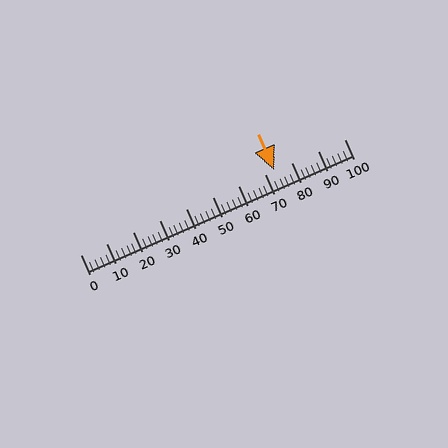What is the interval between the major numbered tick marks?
The major tick marks are spaced 10 units apart.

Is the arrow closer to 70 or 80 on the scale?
The arrow is closer to 70.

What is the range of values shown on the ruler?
The ruler shows values from 0 to 100.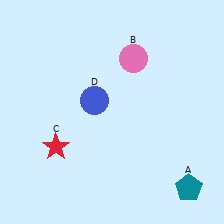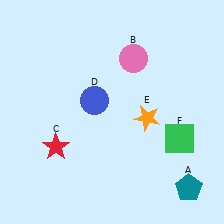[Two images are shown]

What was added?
An orange star (E), a green square (F) were added in Image 2.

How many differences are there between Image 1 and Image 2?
There are 2 differences between the two images.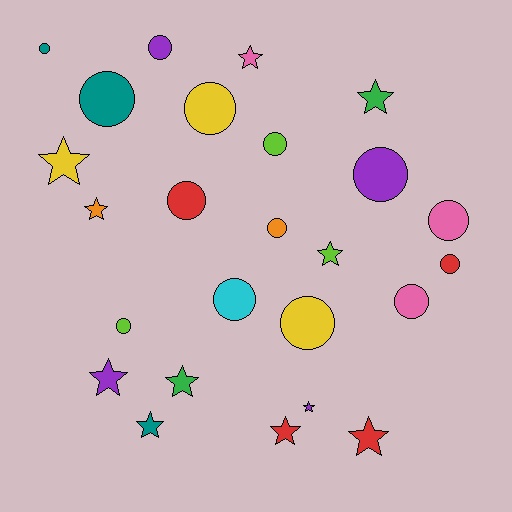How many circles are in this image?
There are 14 circles.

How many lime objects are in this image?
There are 3 lime objects.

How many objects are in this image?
There are 25 objects.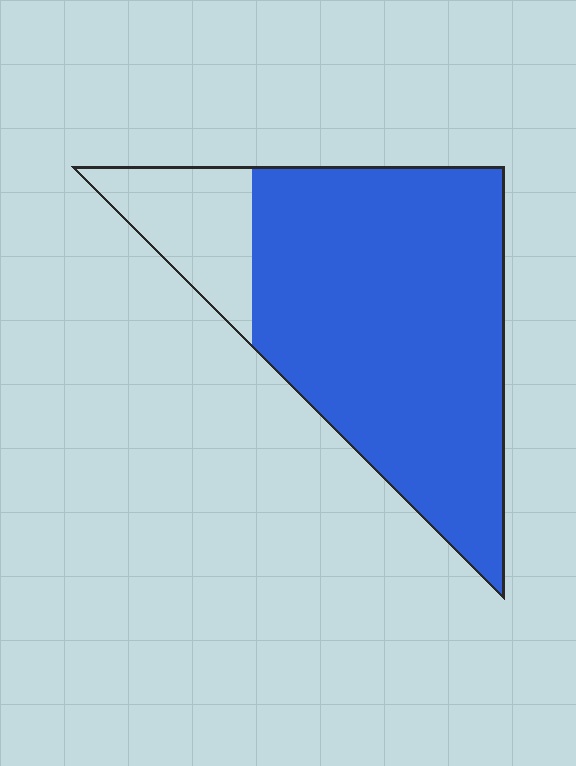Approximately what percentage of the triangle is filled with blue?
Approximately 85%.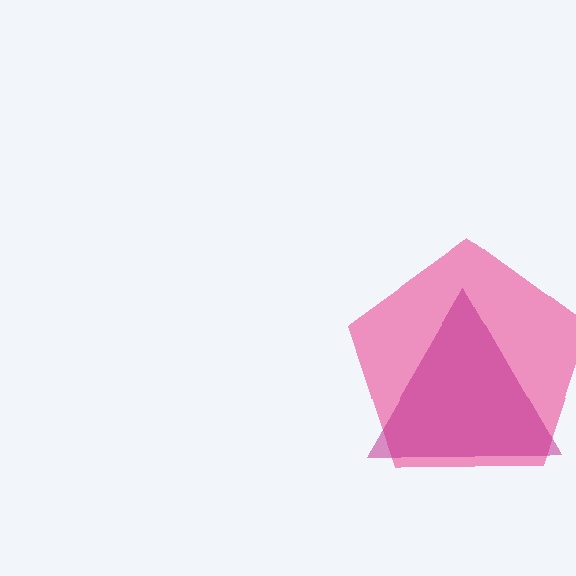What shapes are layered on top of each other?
The layered shapes are: a pink pentagon, a magenta triangle.